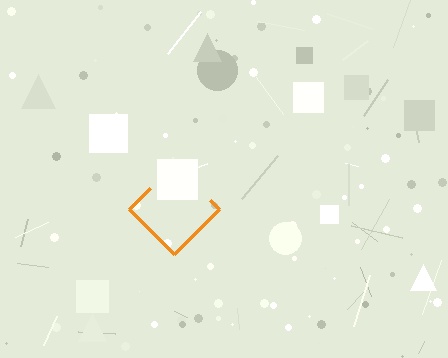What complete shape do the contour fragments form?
The contour fragments form a diamond.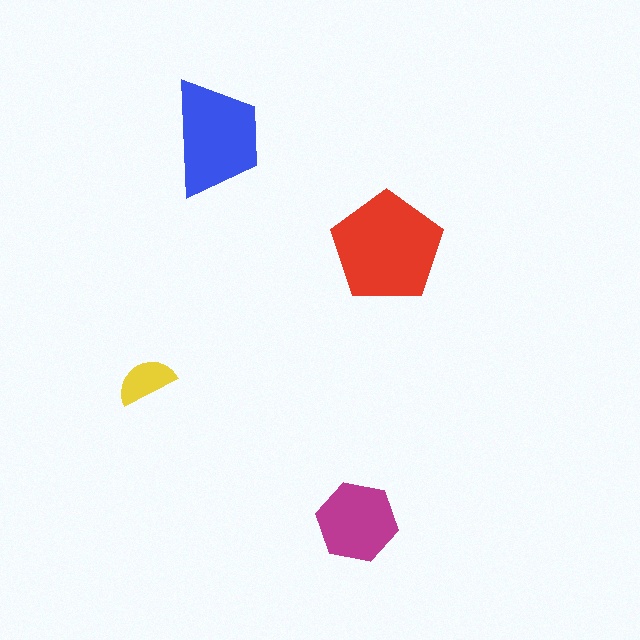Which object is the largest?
The red pentagon.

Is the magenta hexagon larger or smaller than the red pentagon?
Smaller.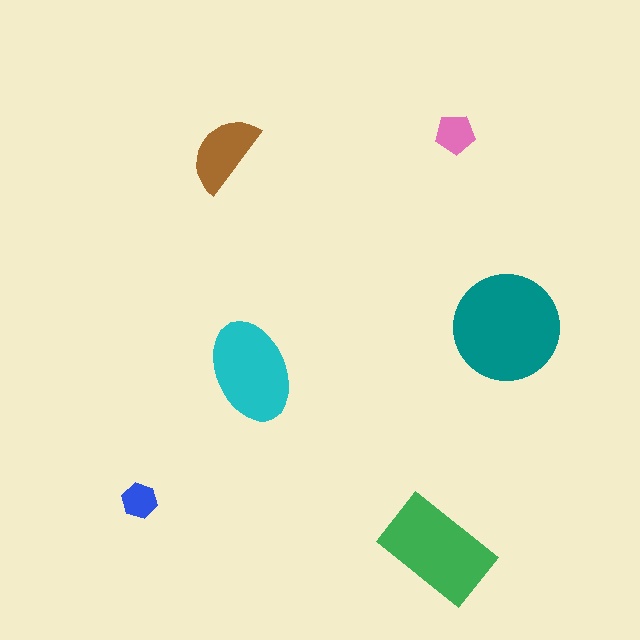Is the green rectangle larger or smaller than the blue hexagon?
Larger.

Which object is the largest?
The teal circle.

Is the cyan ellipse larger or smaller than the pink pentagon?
Larger.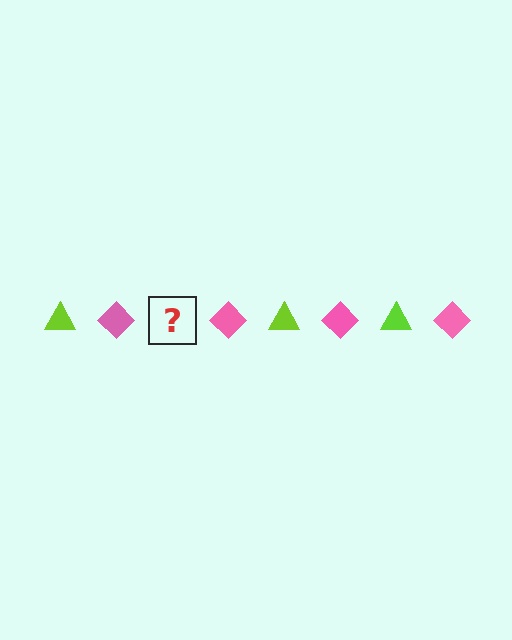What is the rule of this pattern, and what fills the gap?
The rule is that the pattern alternates between lime triangle and pink diamond. The gap should be filled with a lime triangle.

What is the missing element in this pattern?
The missing element is a lime triangle.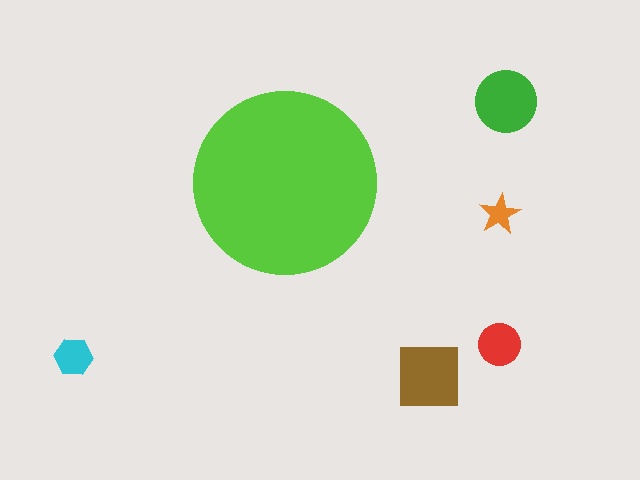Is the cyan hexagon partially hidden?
No, the cyan hexagon is fully visible.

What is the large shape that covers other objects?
A lime circle.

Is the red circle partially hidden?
No, the red circle is fully visible.